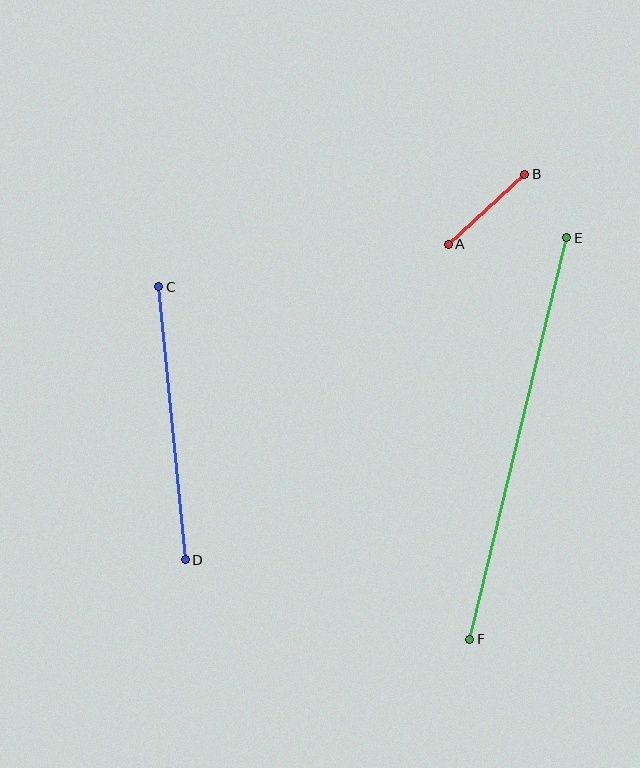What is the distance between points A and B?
The distance is approximately 104 pixels.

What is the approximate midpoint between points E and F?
The midpoint is at approximately (518, 438) pixels.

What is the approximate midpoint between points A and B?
The midpoint is at approximately (487, 209) pixels.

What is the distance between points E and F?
The distance is approximately 413 pixels.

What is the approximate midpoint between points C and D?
The midpoint is at approximately (172, 423) pixels.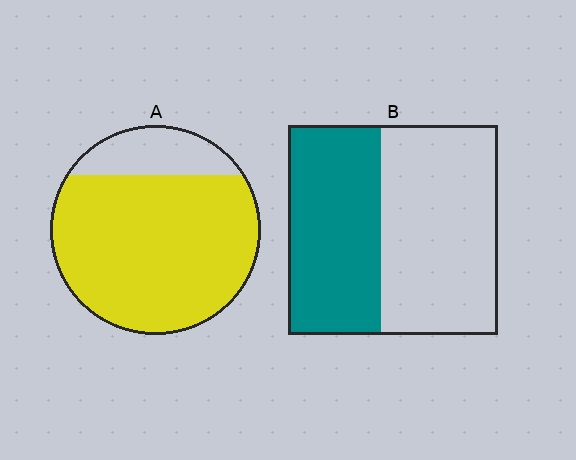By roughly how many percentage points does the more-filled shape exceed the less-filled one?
By roughly 35 percentage points (A over B).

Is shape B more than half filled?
No.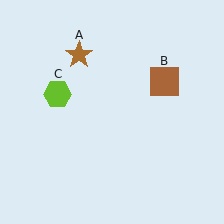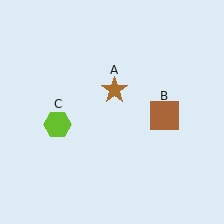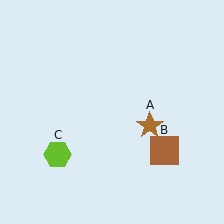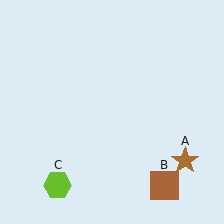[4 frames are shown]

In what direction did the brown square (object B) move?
The brown square (object B) moved down.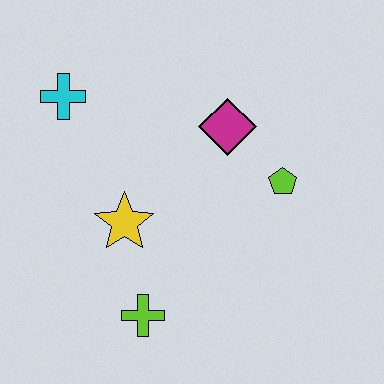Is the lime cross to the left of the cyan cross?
No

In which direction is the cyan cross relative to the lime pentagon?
The cyan cross is to the left of the lime pentagon.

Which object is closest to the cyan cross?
The yellow star is closest to the cyan cross.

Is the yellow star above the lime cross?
Yes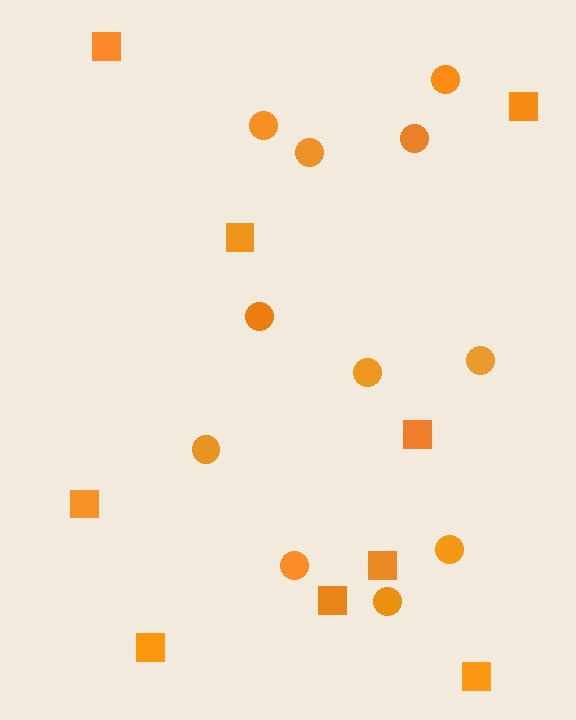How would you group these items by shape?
There are 2 groups: one group of squares (9) and one group of circles (11).